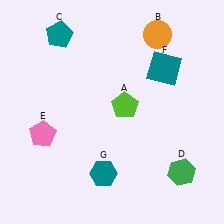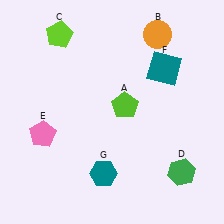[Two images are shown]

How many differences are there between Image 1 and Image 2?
There is 1 difference between the two images.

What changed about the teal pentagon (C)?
In Image 1, C is teal. In Image 2, it changed to lime.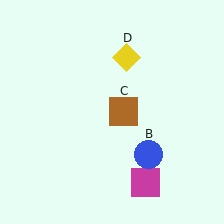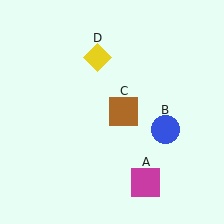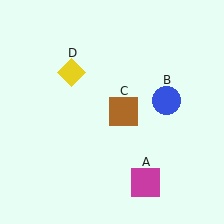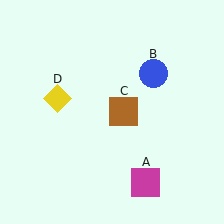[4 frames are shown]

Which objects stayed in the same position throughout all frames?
Magenta square (object A) and brown square (object C) remained stationary.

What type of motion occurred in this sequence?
The blue circle (object B), yellow diamond (object D) rotated counterclockwise around the center of the scene.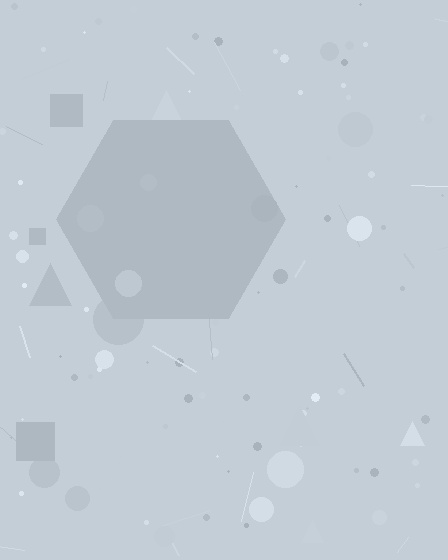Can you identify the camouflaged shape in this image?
The camouflaged shape is a hexagon.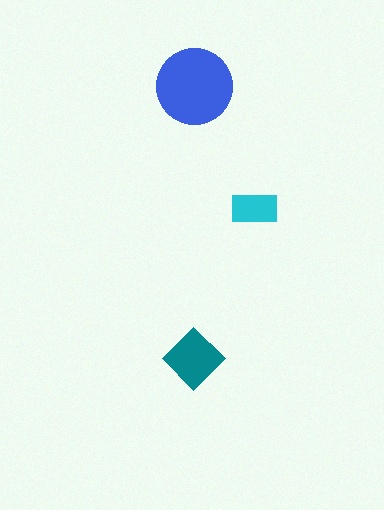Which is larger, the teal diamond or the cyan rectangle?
The teal diamond.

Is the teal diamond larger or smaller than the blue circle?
Smaller.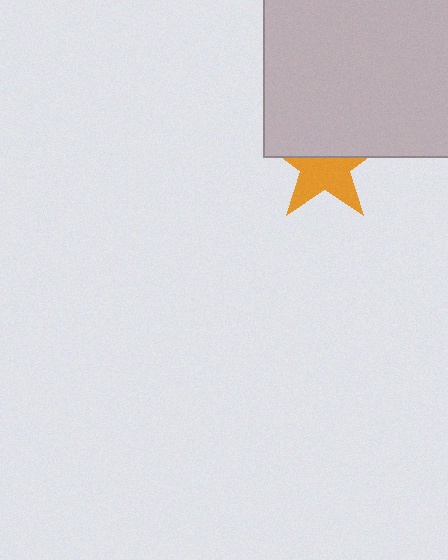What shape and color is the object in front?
The object in front is a light gray square.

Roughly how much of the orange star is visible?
About half of it is visible (roughly 56%).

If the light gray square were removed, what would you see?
You would see the complete orange star.